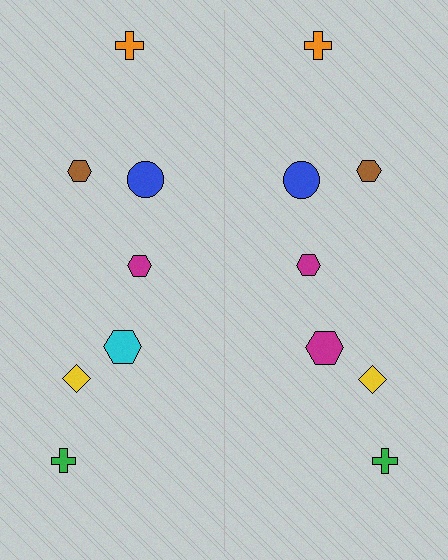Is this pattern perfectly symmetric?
No, the pattern is not perfectly symmetric. The magenta hexagon on the right side breaks the symmetry — its mirror counterpart is cyan.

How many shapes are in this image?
There are 14 shapes in this image.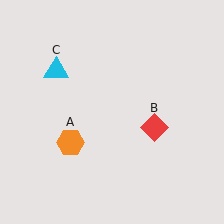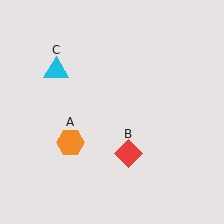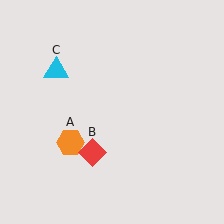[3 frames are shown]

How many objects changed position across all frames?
1 object changed position: red diamond (object B).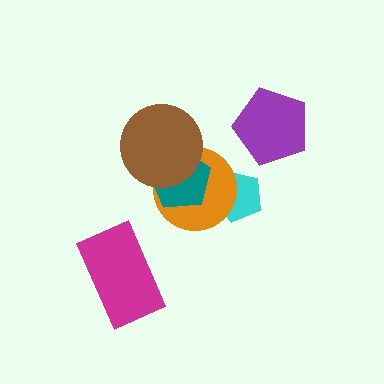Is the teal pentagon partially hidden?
Yes, it is partially covered by another shape.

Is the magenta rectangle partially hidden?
No, no other shape covers it.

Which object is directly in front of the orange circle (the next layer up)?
The teal pentagon is directly in front of the orange circle.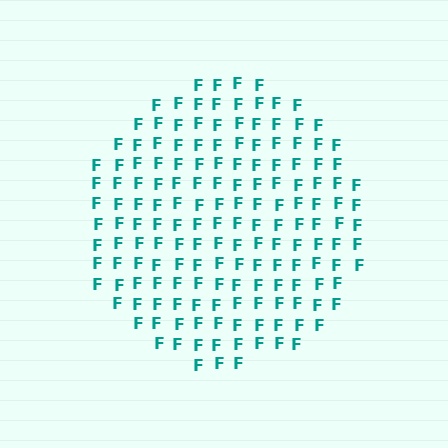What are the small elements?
The small elements are letter F's.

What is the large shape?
The large shape is a circle.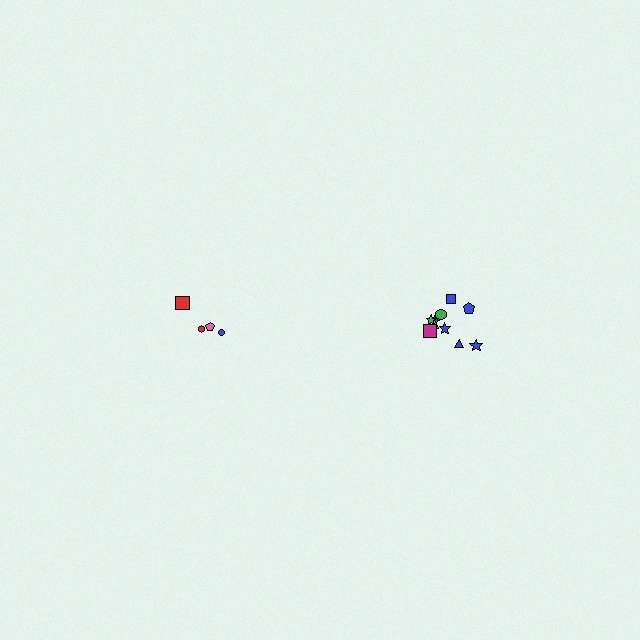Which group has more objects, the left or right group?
The right group.